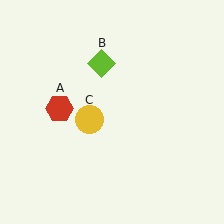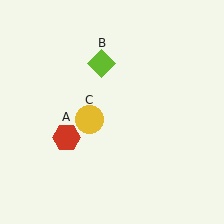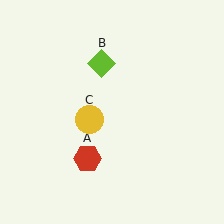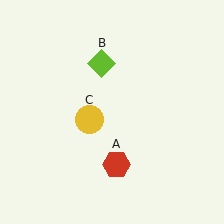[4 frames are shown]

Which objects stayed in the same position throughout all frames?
Lime diamond (object B) and yellow circle (object C) remained stationary.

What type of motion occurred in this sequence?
The red hexagon (object A) rotated counterclockwise around the center of the scene.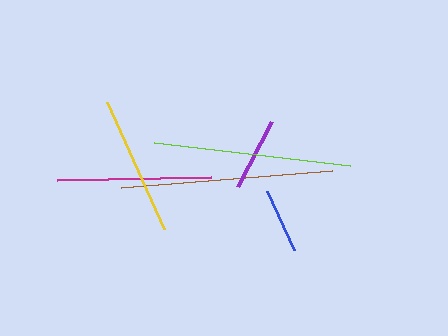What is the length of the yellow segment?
The yellow segment is approximately 140 pixels long.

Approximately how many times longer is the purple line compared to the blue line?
The purple line is approximately 1.1 times the length of the blue line.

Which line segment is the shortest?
The blue line is the shortest at approximately 65 pixels.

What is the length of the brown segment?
The brown segment is approximately 211 pixels long.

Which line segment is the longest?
The brown line is the longest at approximately 211 pixels.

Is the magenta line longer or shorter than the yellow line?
The magenta line is longer than the yellow line.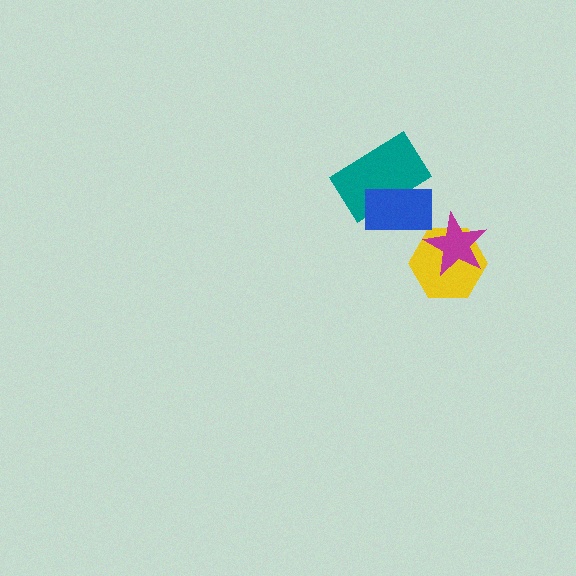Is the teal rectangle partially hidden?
Yes, it is partially covered by another shape.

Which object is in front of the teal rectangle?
The blue rectangle is in front of the teal rectangle.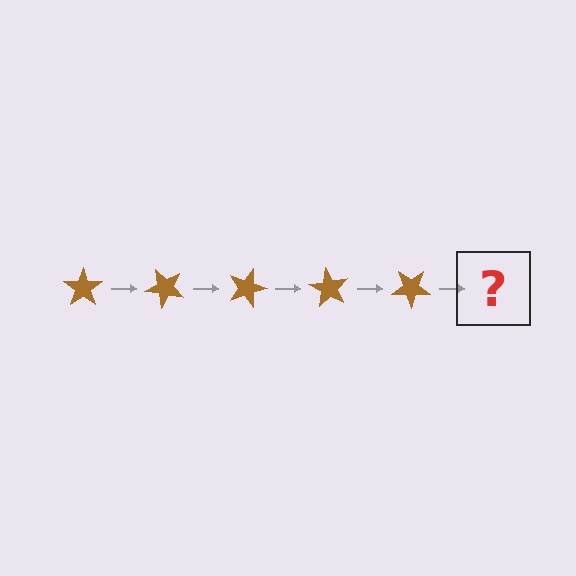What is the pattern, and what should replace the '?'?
The pattern is that the star rotates 45 degrees each step. The '?' should be a brown star rotated 225 degrees.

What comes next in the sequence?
The next element should be a brown star rotated 225 degrees.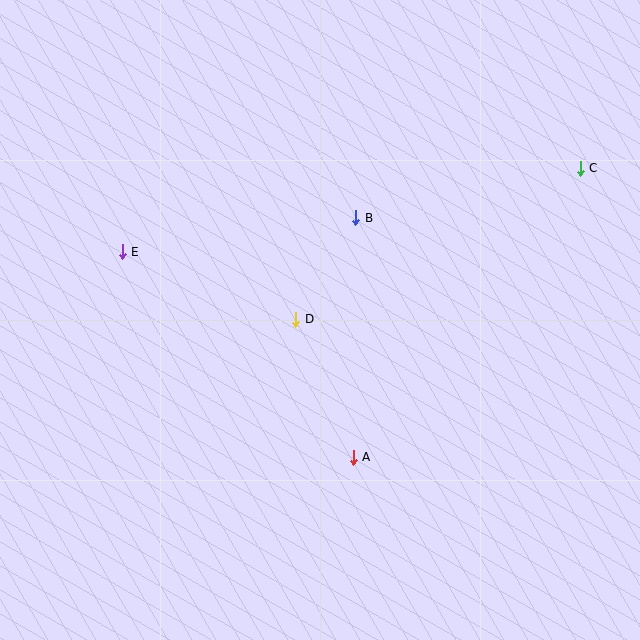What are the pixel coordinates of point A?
Point A is at (353, 457).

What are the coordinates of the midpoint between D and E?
The midpoint between D and E is at (209, 286).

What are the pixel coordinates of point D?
Point D is at (296, 320).